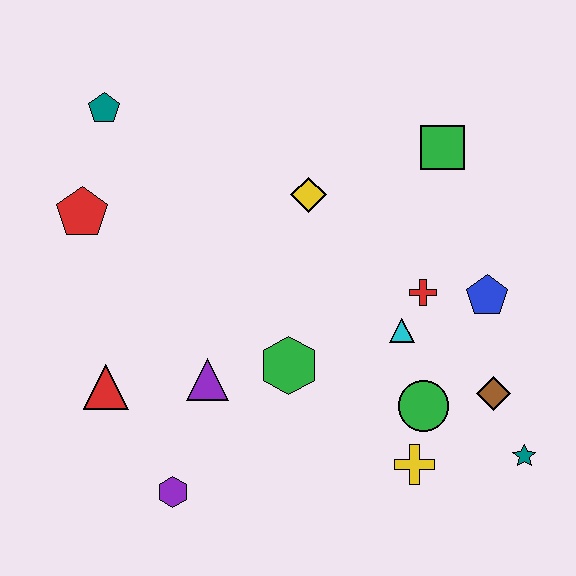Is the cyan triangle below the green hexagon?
No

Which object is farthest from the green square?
The purple hexagon is farthest from the green square.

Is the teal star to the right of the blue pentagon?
Yes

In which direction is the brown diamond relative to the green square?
The brown diamond is below the green square.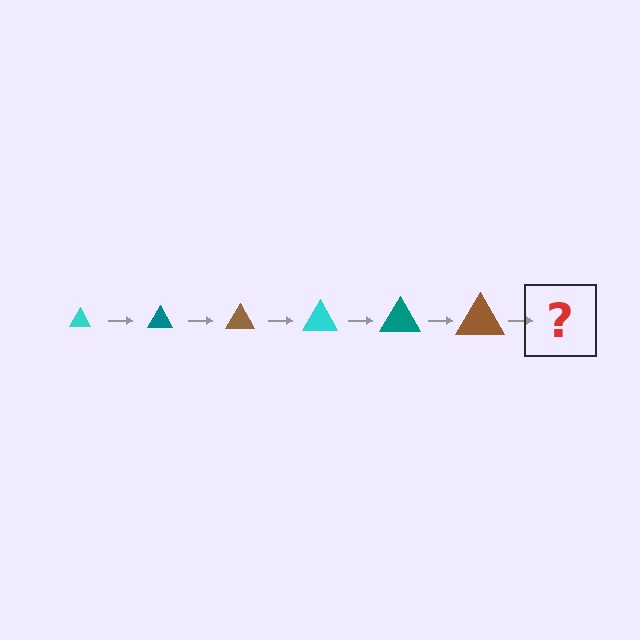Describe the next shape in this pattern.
It should be a cyan triangle, larger than the previous one.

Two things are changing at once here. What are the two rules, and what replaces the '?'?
The two rules are that the triangle grows larger each step and the color cycles through cyan, teal, and brown. The '?' should be a cyan triangle, larger than the previous one.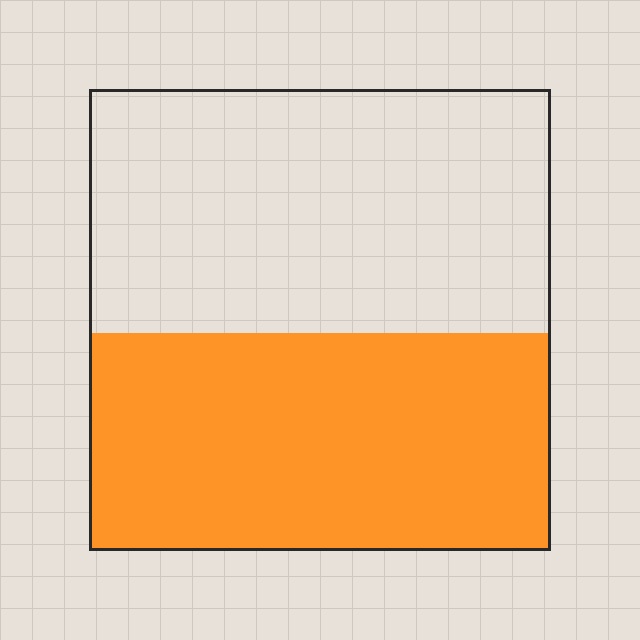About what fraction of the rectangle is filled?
About one half (1/2).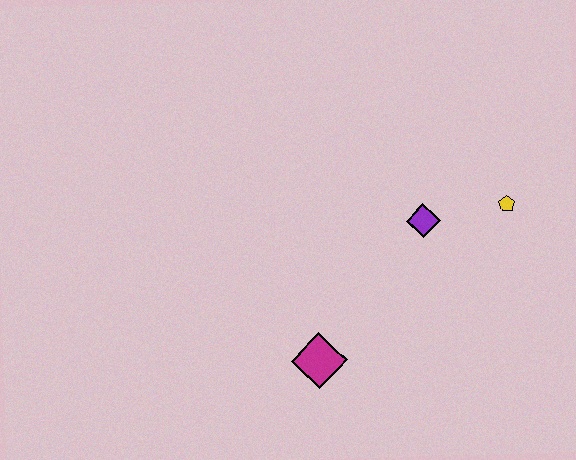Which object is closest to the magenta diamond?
The purple diamond is closest to the magenta diamond.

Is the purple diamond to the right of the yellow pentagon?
No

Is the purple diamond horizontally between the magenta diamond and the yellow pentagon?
Yes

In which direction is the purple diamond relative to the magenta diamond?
The purple diamond is above the magenta diamond.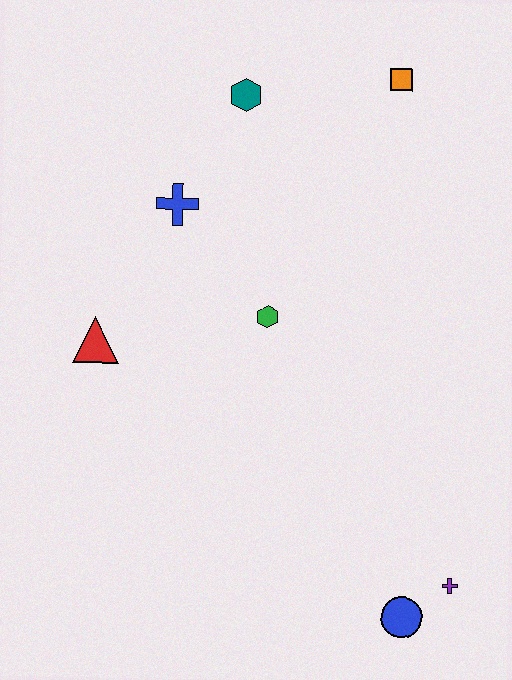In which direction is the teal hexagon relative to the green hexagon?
The teal hexagon is above the green hexagon.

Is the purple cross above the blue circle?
Yes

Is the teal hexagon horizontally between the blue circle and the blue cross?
Yes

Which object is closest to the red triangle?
The blue cross is closest to the red triangle.